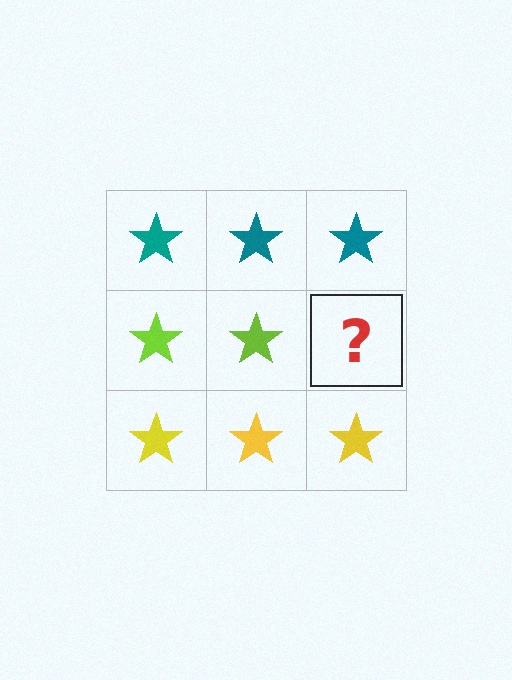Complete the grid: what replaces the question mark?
The question mark should be replaced with a lime star.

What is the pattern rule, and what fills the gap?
The rule is that each row has a consistent color. The gap should be filled with a lime star.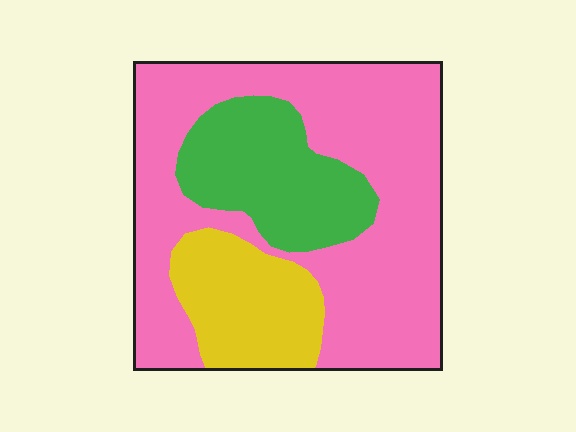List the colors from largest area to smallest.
From largest to smallest: pink, green, yellow.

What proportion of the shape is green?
Green takes up about one fifth (1/5) of the shape.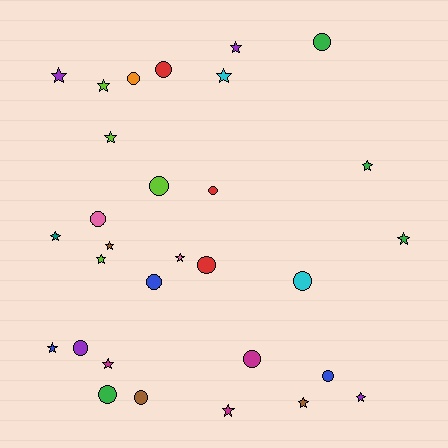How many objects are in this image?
There are 30 objects.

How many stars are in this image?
There are 16 stars.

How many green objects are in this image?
There are 4 green objects.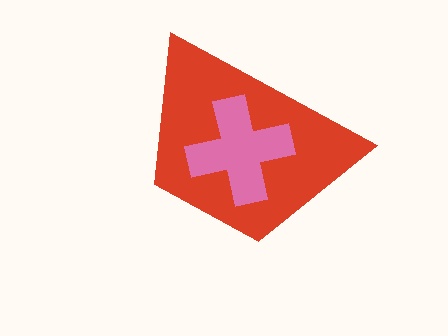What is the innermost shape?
The pink cross.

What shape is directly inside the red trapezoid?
The pink cross.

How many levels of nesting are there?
2.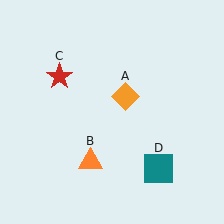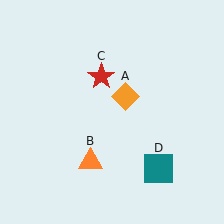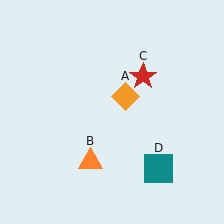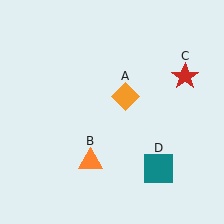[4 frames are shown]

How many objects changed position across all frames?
1 object changed position: red star (object C).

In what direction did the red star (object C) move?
The red star (object C) moved right.